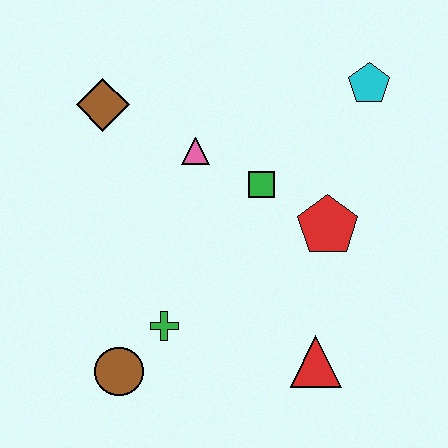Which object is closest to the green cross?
The brown circle is closest to the green cross.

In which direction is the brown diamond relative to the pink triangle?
The brown diamond is to the left of the pink triangle.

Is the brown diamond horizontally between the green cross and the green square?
No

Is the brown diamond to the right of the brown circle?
No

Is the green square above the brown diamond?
No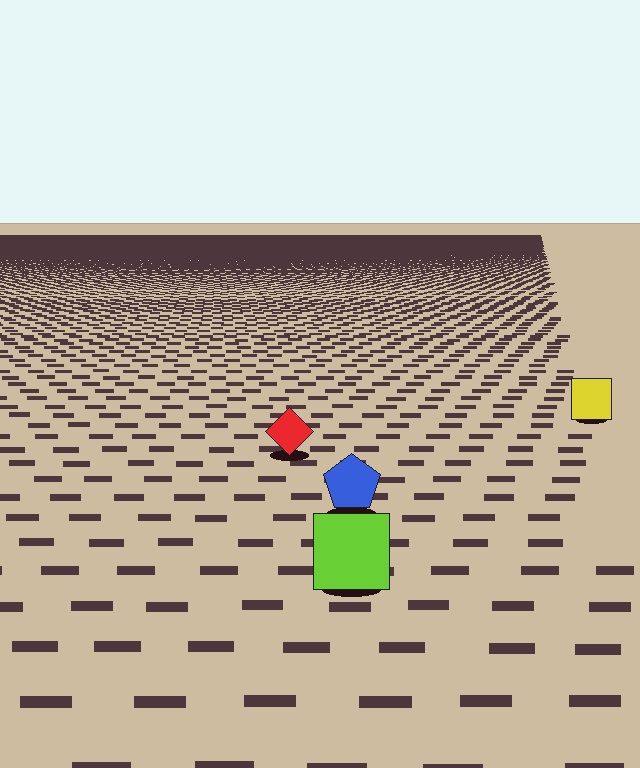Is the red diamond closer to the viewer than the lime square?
No. The lime square is closer — you can tell from the texture gradient: the ground texture is coarser near it.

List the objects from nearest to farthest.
From nearest to farthest: the lime square, the blue pentagon, the red diamond, the yellow square.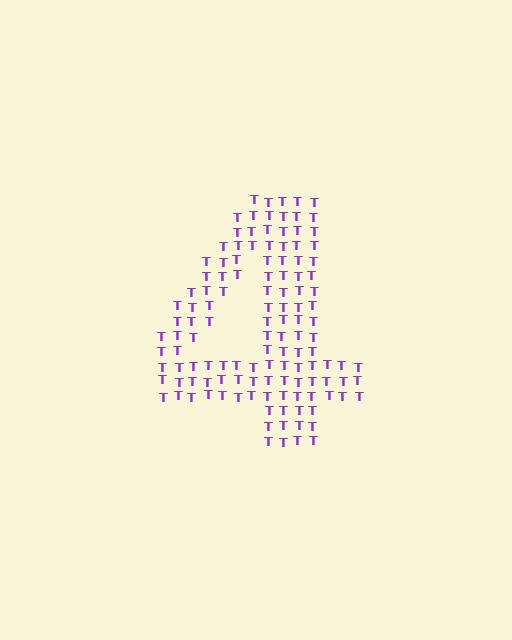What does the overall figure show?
The overall figure shows the digit 4.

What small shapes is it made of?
It is made of small letter T's.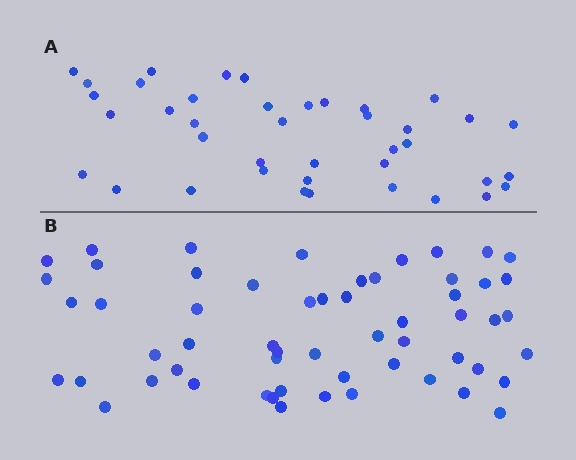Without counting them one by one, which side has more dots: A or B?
Region B (the bottom region) has more dots.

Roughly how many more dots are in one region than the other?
Region B has approximately 15 more dots than region A.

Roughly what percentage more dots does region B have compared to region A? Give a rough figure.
About 40% more.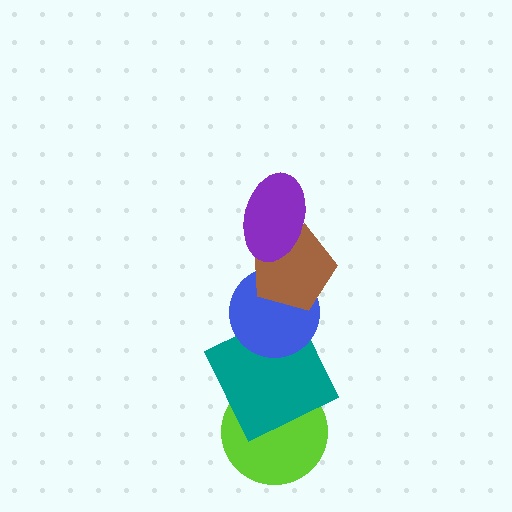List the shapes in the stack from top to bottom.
From top to bottom: the purple ellipse, the brown pentagon, the blue circle, the teal square, the lime circle.